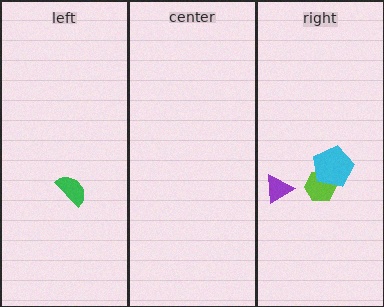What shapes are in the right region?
The lime hexagon, the purple triangle, the cyan pentagon.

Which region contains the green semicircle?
The left region.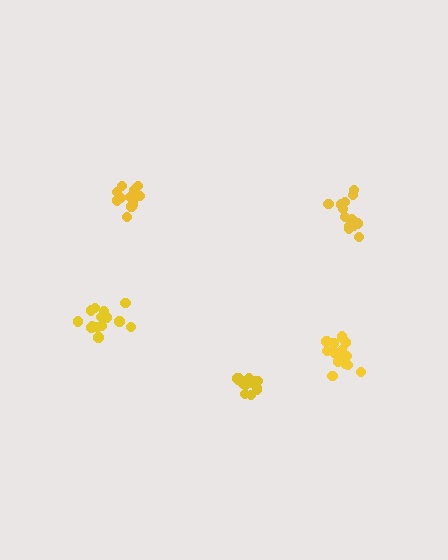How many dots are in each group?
Group 1: 15 dots, Group 2: 14 dots, Group 3: 12 dots, Group 4: 18 dots, Group 5: 14 dots (73 total).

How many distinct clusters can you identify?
There are 5 distinct clusters.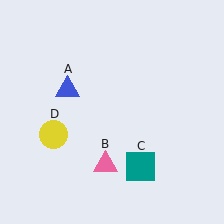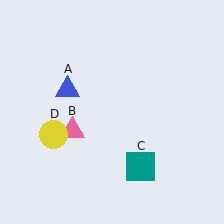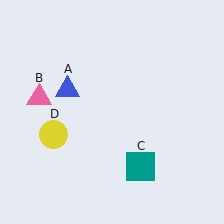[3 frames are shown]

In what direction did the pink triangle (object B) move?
The pink triangle (object B) moved up and to the left.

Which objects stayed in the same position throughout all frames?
Blue triangle (object A) and teal square (object C) and yellow circle (object D) remained stationary.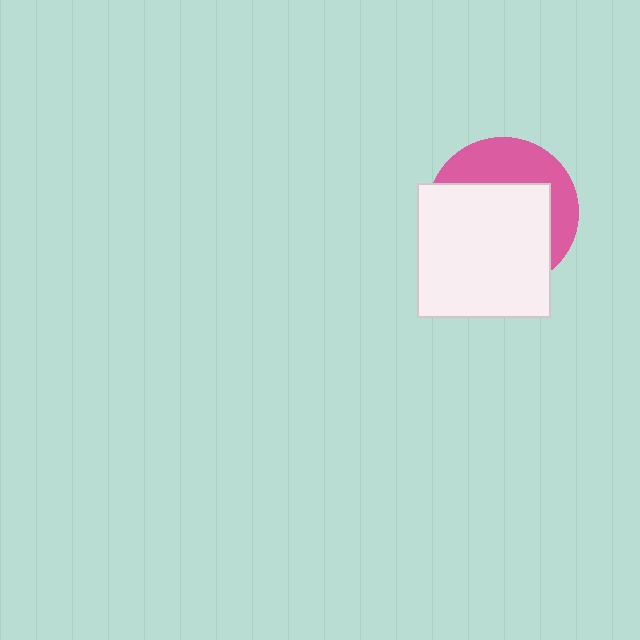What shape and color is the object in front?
The object in front is a white square.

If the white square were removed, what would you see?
You would see the complete pink circle.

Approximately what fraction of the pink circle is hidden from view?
Roughly 64% of the pink circle is hidden behind the white square.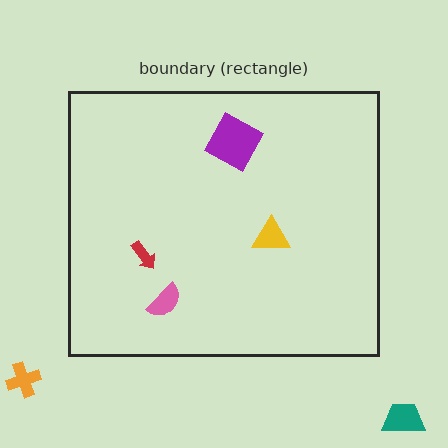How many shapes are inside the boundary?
4 inside, 2 outside.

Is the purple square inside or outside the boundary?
Inside.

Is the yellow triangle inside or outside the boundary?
Inside.